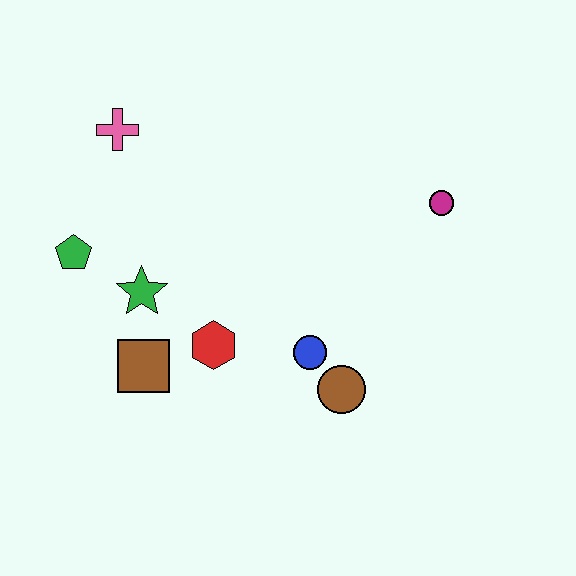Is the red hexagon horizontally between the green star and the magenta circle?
Yes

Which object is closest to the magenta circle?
The blue circle is closest to the magenta circle.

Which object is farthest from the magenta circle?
The green pentagon is farthest from the magenta circle.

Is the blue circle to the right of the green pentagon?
Yes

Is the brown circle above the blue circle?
No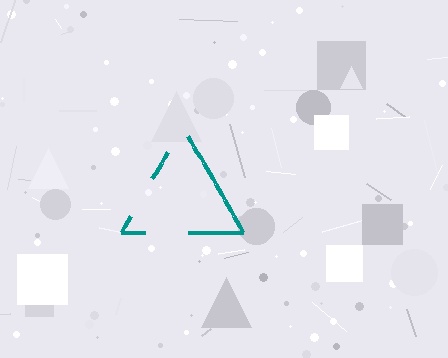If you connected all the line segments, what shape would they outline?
They would outline a triangle.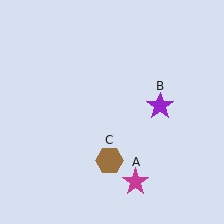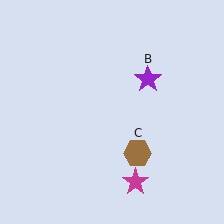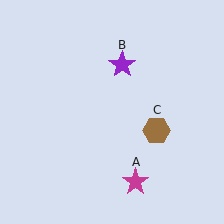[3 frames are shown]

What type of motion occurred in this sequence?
The purple star (object B), brown hexagon (object C) rotated counterclockwise around the center of the scene.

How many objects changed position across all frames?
2 objects changed position: purple star (object B), brown hexagon (object C).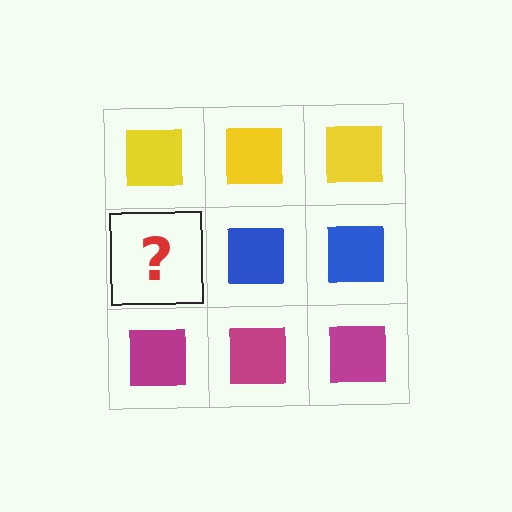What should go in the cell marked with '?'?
The missing cell should contain a blue square.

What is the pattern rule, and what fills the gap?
The rule is that each row has a consistent color. The gap should be filled with a blue square.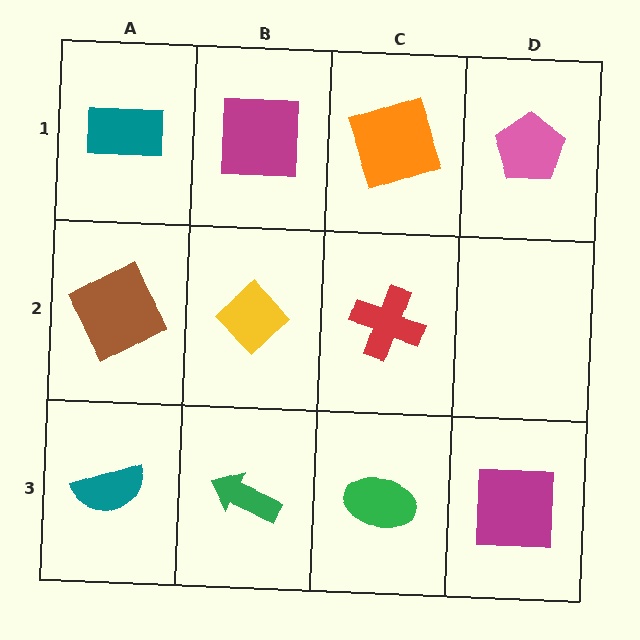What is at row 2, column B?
A yellow diamond.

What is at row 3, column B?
A green arrow.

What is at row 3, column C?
A green ellipse.